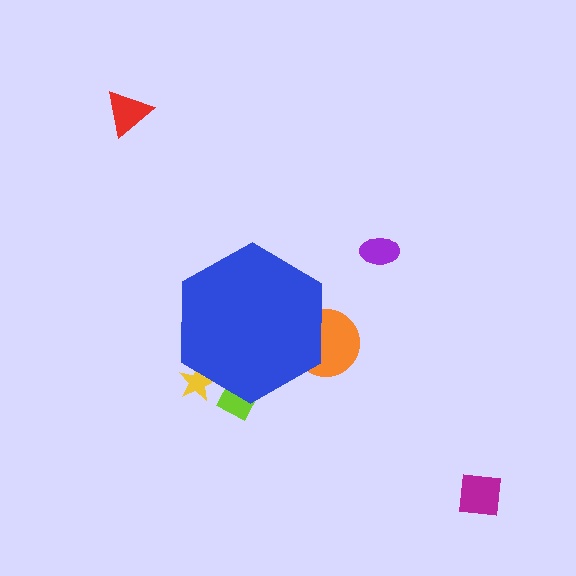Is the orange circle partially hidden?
Yes, the orange circle is partially hidden behind the blue hexagon.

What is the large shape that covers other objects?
A blue hexagon.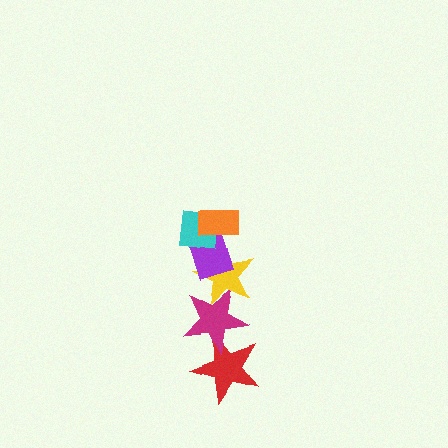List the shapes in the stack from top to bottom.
From top to bottom: the orange rectangle, the cyan square, the purple rectangle, the yellow star, the magenta star, the red star.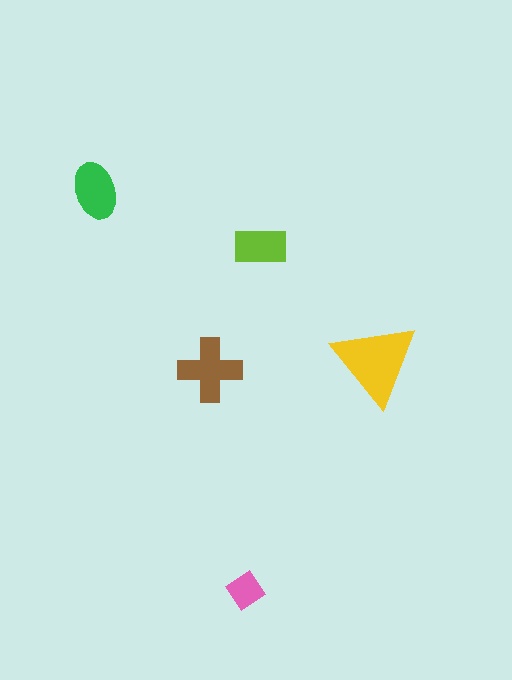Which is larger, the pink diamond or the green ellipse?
The green ellipse.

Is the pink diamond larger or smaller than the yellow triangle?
Smaller.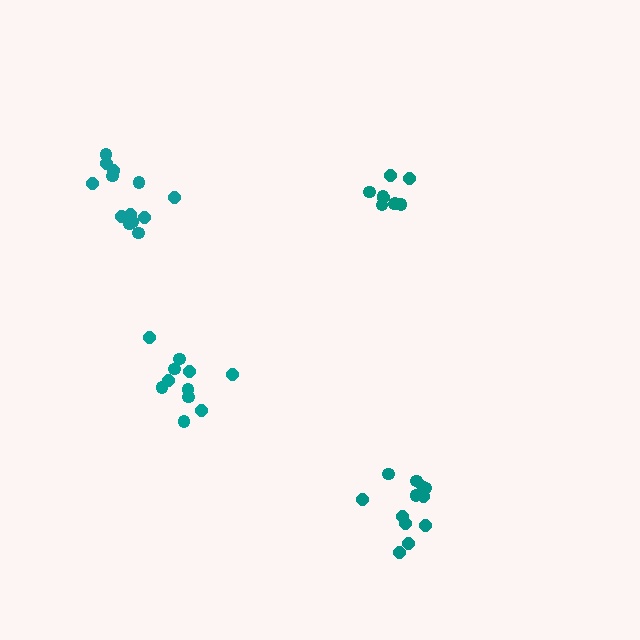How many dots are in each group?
Group 1: 11 dots, Group 2: 9 dots, Group 3: 12 dots, Group 4: 13 dots (45 total).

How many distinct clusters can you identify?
There are 4 distinct clusters.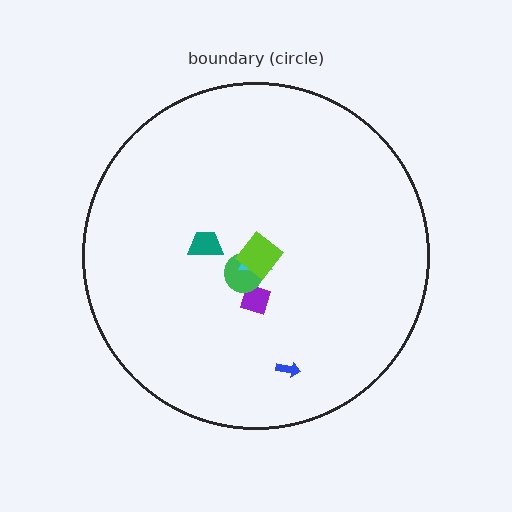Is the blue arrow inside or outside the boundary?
Inside.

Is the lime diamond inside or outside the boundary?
Inside.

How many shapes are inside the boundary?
6 inside, 0 outside.